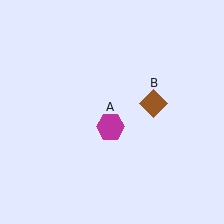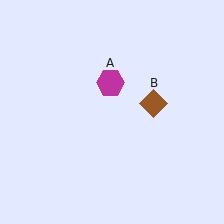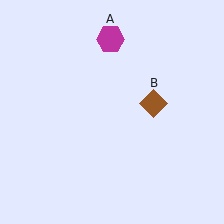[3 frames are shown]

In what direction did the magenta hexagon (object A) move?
The magenta hexagon (object A) moved up.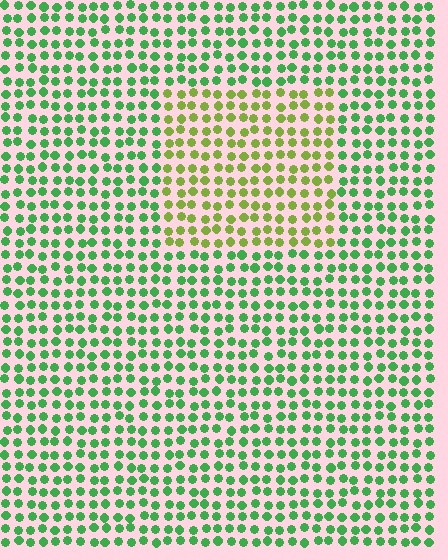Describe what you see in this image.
The image is filled with small green elements in a uniform arrangement. A rectangle-shaped region is visible where the elements are tinted to a slightly different hue, forming a subtle color boundary.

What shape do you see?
I see a rectangle.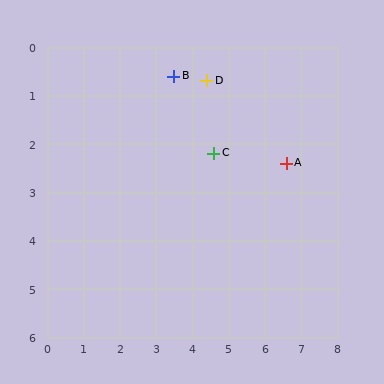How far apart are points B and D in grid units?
Points B and D are about 0.9 grid units apart.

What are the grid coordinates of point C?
Point C is at approximately (4.6, 2.2).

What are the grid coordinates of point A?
Point A is at approximately (6.6, 2.4).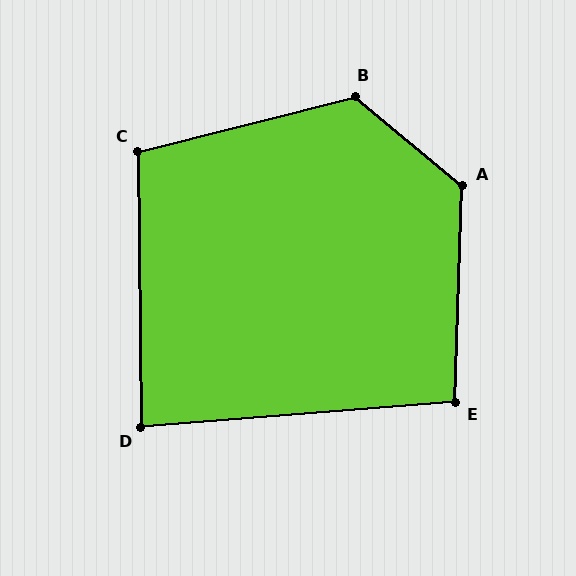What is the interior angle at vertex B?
Approximately 126 degrees (obtuse).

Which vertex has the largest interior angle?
A, at approximately 127 degrees.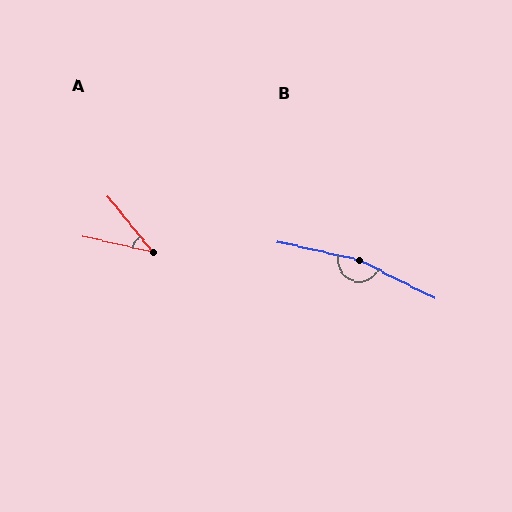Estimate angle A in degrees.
Approximately 38 degrees.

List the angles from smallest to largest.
A (38°), B (166°).